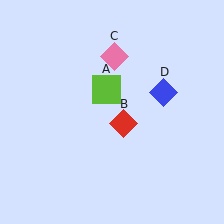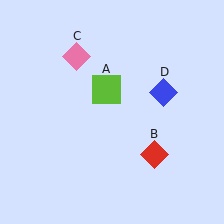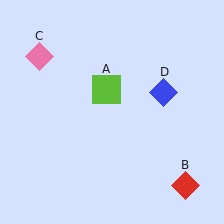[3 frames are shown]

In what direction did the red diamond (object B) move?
The red diamond (object B) moved down and to the right.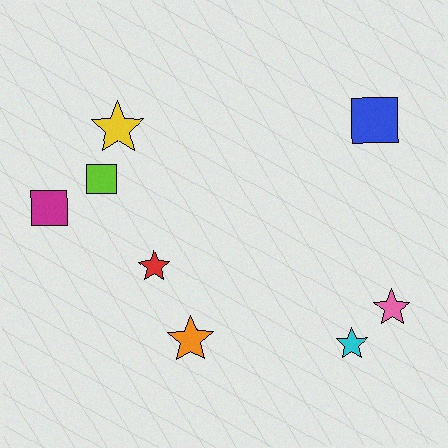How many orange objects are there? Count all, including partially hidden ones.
There is 1 orange object.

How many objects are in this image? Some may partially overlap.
There are 8 objects.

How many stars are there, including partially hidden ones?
There are 5 stars.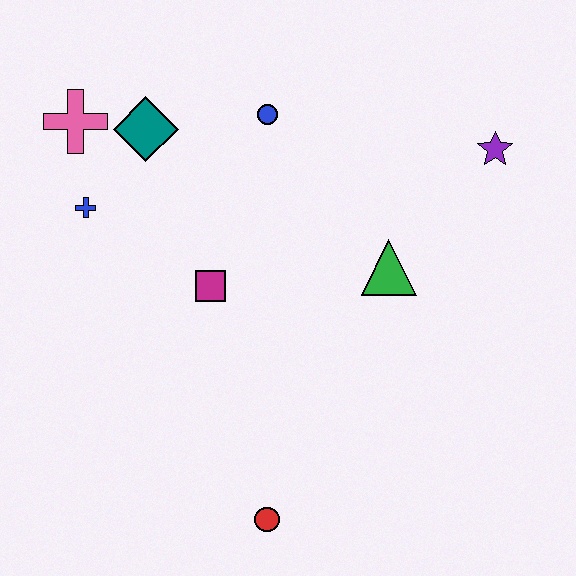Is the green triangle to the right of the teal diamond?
Yes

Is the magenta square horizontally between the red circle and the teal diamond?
Yes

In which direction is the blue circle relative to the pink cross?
The blue circle is to the right of the pink cross.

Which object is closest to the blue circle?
The teal diamond is closest to the blue circle.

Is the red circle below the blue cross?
Yes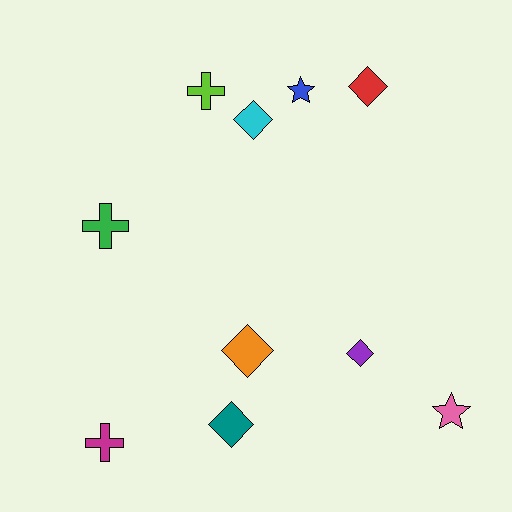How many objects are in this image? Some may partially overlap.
There are 10 objects.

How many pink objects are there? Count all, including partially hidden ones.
There is 1 pink object.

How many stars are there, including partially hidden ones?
There are 2 stars.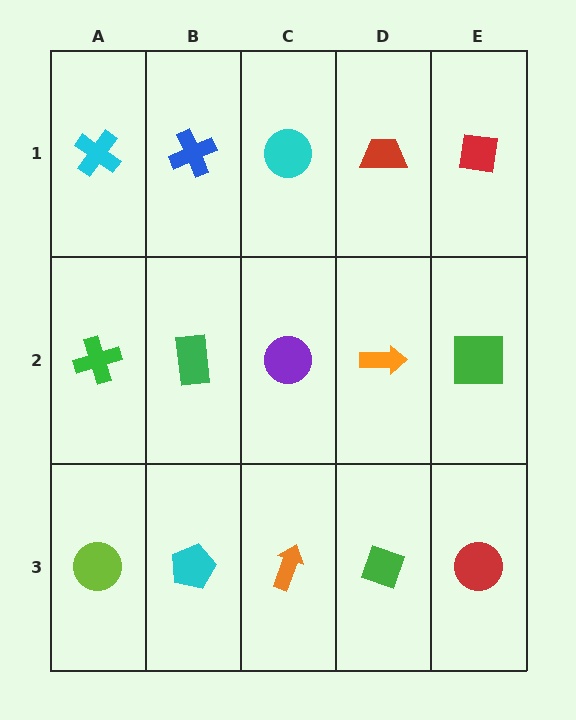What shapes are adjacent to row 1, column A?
A green cross (row 2, column A), a blue cross (row 1, column B).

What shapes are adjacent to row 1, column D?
An orange arrow (row 2, column D), a cyan circle (row 1, column C), a red square (row 1, column E).